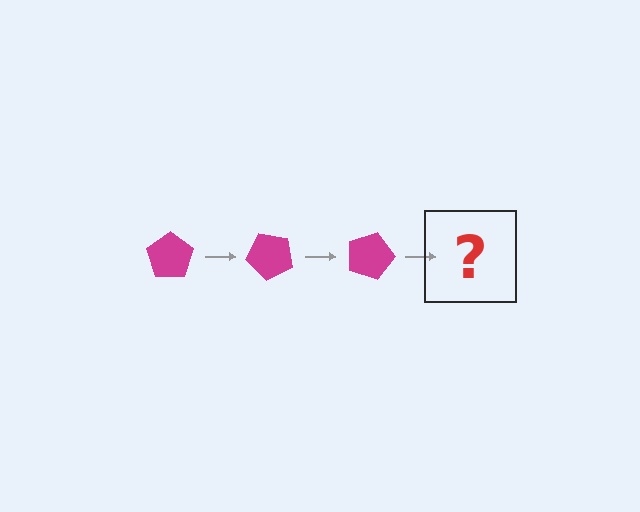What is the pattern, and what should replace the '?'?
The pattern is that the pentagon rotates 45 degrees each step. The '?' should be a magenta pentagon rotated 135 degrees.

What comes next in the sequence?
The next element should be a magenta pentagon rotated 135 degrees.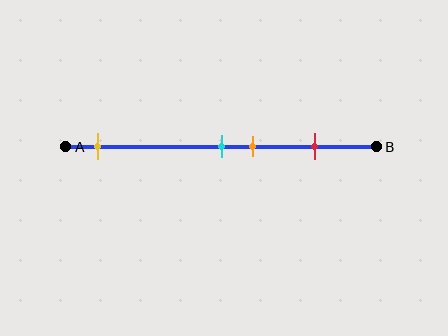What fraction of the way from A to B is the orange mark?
The orange mark is approximately 60% (0.6) of the way from A to B.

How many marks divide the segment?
There are 4 marks dividing the segment.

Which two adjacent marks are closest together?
The cyan and orange marks are the closest adjacent pair.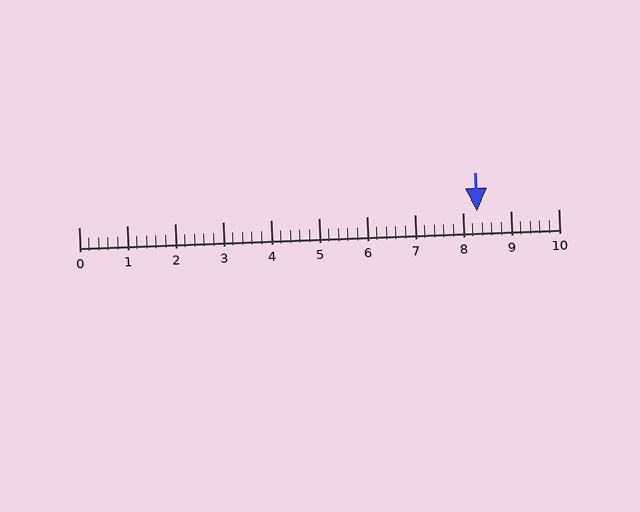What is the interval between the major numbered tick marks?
The major tick marks are spaced 1 units apart.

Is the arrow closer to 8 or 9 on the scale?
The arrow is closer to 8.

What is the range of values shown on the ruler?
The ruler shows values from 0 to 10.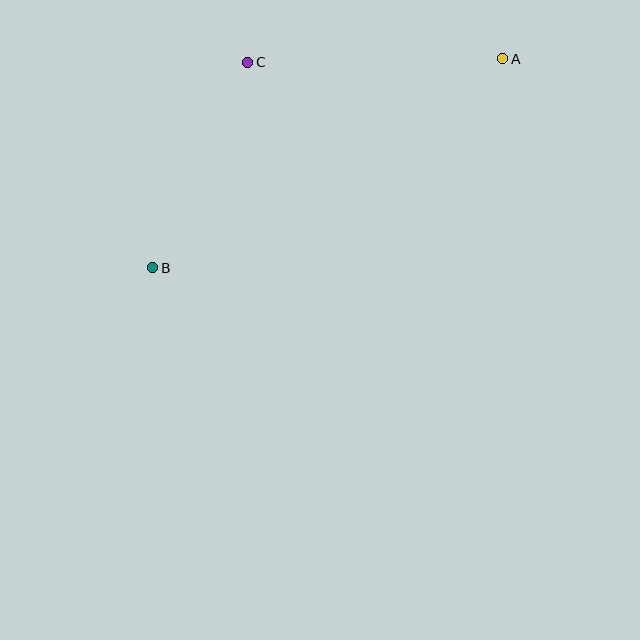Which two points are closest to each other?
Points B and C are closest to each other.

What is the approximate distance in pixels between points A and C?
The distance between A and C is approximately 255 pixels.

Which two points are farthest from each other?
Points A and B are farthest from each other.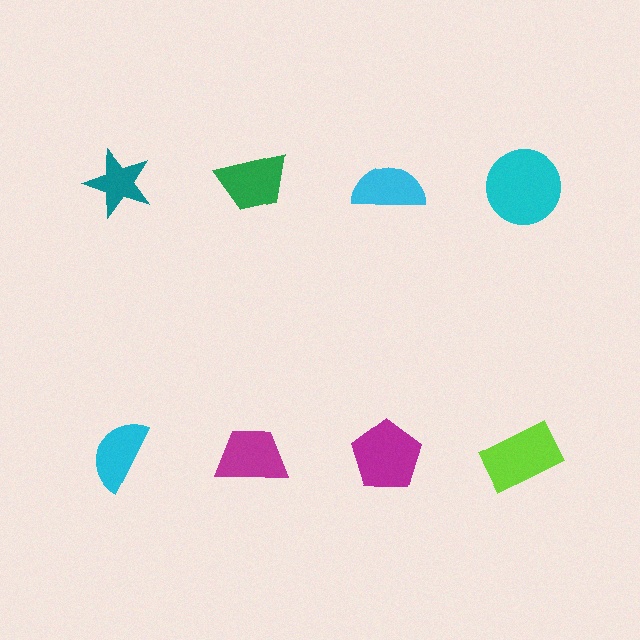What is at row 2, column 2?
A magenta trapezoid.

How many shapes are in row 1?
4 shapes.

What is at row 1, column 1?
A teal star.